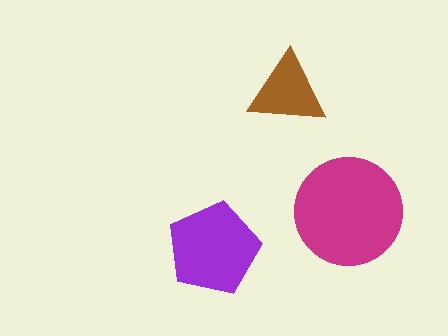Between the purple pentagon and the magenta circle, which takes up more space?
The magenta circle.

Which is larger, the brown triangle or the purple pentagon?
The purple pentagon.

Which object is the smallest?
The brown triangle.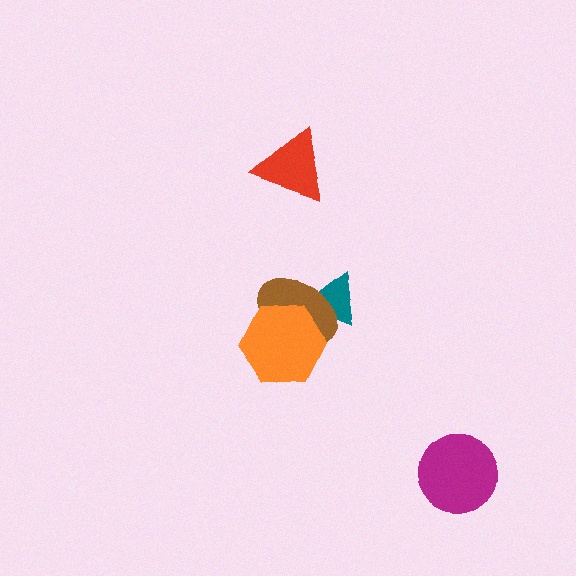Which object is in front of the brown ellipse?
The orange hexagon is in front of the brown ellipse.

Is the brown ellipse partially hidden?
Yes, it is partially covered by another shape.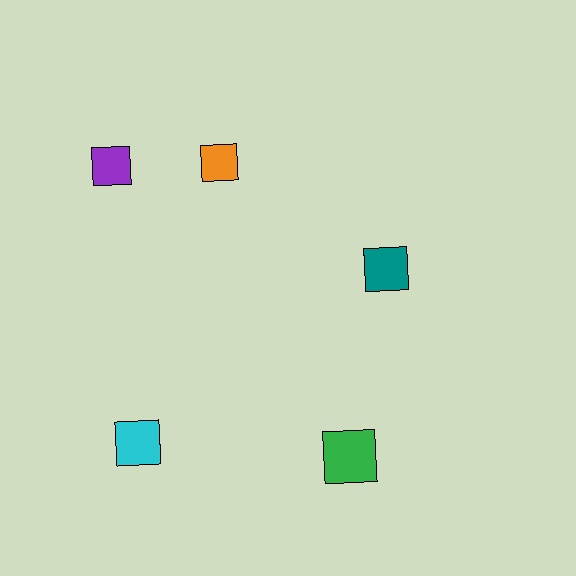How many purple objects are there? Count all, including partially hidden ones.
There is 1 purple object.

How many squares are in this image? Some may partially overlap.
There are 5 squares.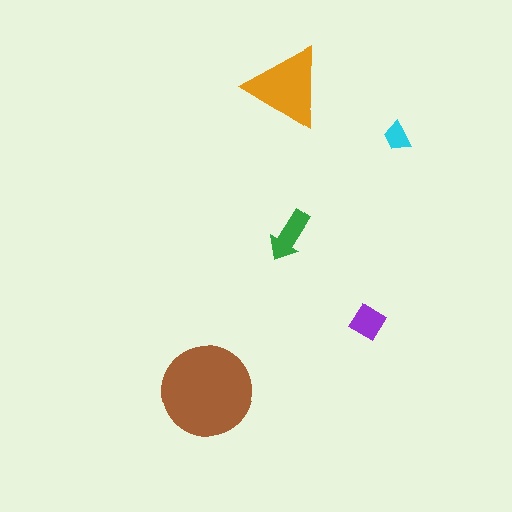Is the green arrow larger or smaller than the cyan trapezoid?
Larger.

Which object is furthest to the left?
The brown circle is leftmost.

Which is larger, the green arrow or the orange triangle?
The orange triangle.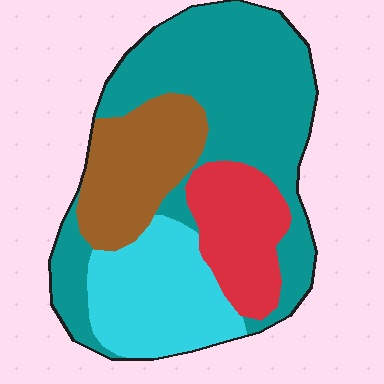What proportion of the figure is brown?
Brown covers around 20% of the figure.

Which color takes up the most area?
Teal, at roughly 45%.